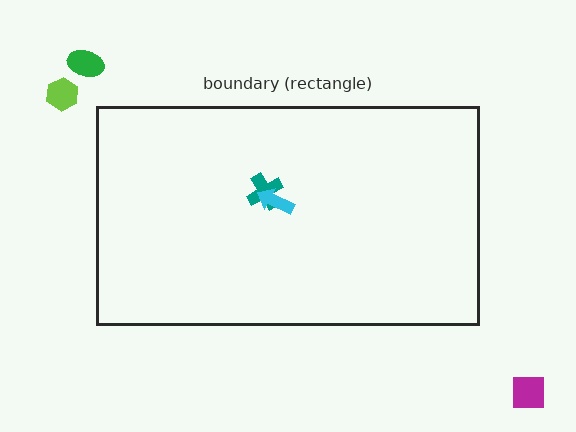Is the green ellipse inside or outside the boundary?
Outside.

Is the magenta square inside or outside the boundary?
Outside.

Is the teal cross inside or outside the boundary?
Inside.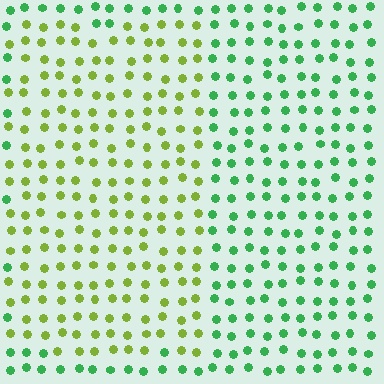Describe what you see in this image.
The image is filled with small green elements in a uniform arrangement. A rectangle-shaped region is visible where the elements are tinted to a slightly different hue, forming a subtle color boundary.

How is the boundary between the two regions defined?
The boundary is defined purely by a slight shift in hue (about 49 degrees). Spacing, size, and orientation are identical on both sides.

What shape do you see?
I see a rectangle.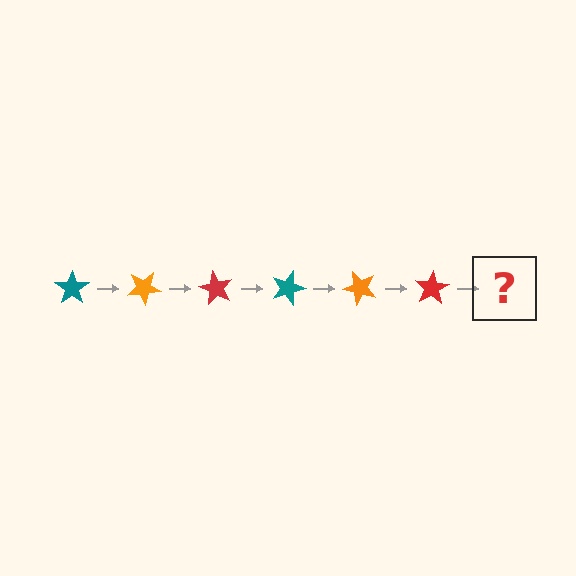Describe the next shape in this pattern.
It should be a teal star, rotated 180 degrees from the start.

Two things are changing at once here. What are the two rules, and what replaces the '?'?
The two rules are that it rotates 30 degrees each step and the color cycles through teal, orange, and red. The '?' should be a teal star, rotated 180 degrees from the start.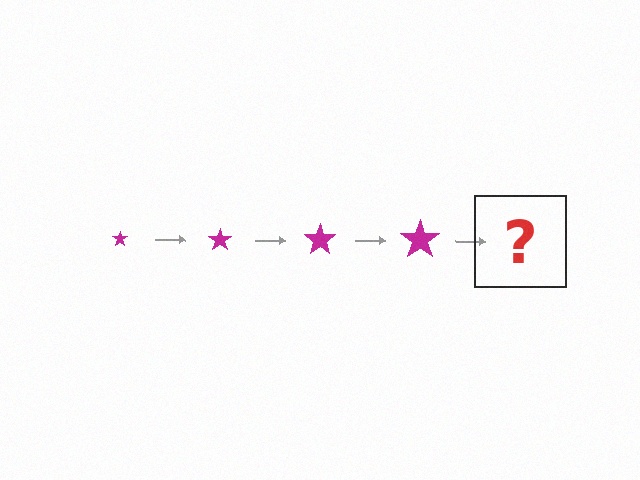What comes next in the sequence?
The next element should be a magenta star, larger than the previous one.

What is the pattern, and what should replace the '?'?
The pattern is that the star gets progressively larger each step. The '?' should be a magenta star, larger than the previous one.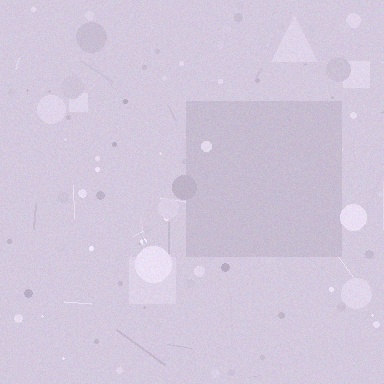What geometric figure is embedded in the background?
A square is embedded in the background.